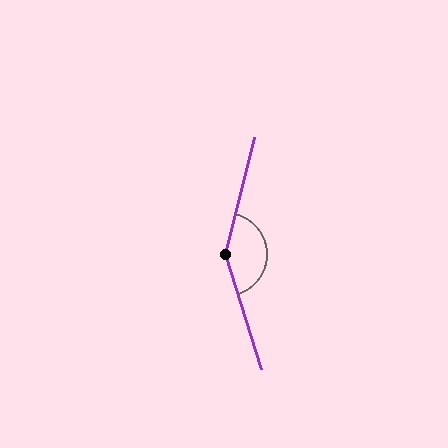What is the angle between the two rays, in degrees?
Approximately 149 degrees.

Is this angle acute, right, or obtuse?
It is obtuse.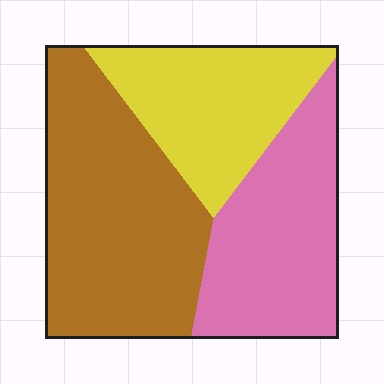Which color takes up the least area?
Yellow, at roughly 25%.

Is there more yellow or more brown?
Brown.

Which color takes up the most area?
Brown, at roughly 45%.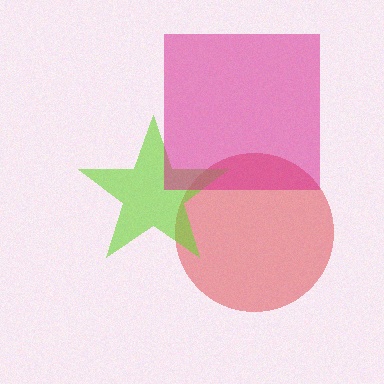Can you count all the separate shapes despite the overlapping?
Yes, there are 3 separate shapes.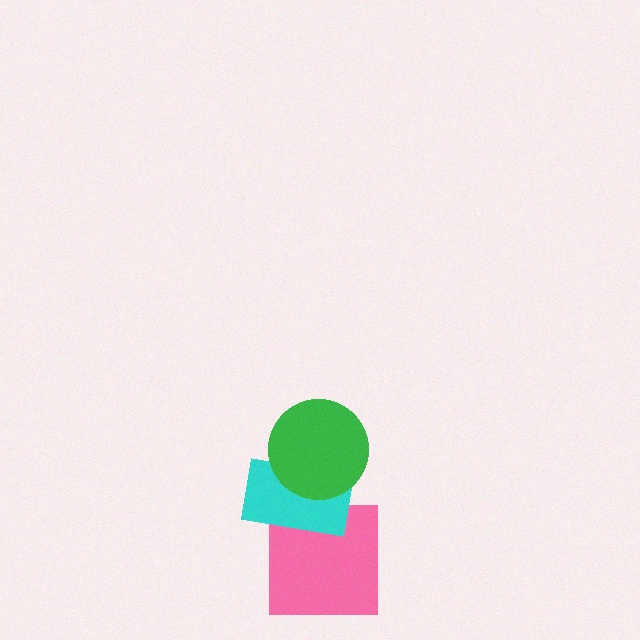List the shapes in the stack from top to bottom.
From top to bottom: the green circle, the cyan rectangle, the pink square.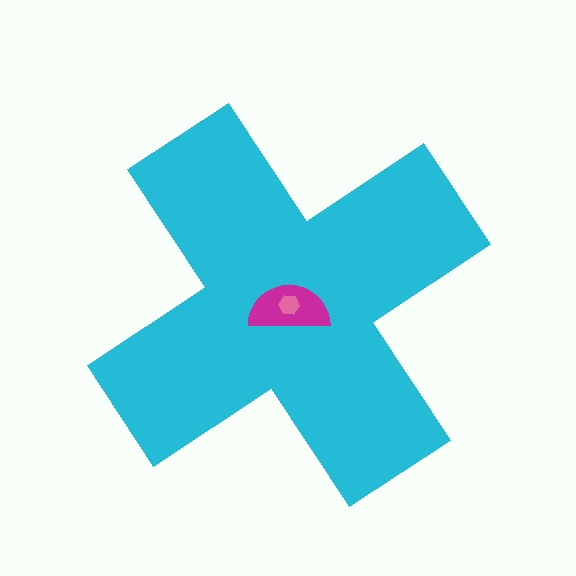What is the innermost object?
The pink hexagon.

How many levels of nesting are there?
3.